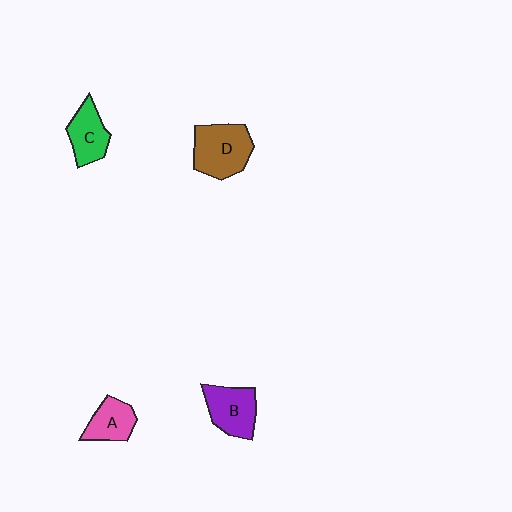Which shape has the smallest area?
Shape A (pink).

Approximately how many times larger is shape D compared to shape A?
Approximately 1.6 times.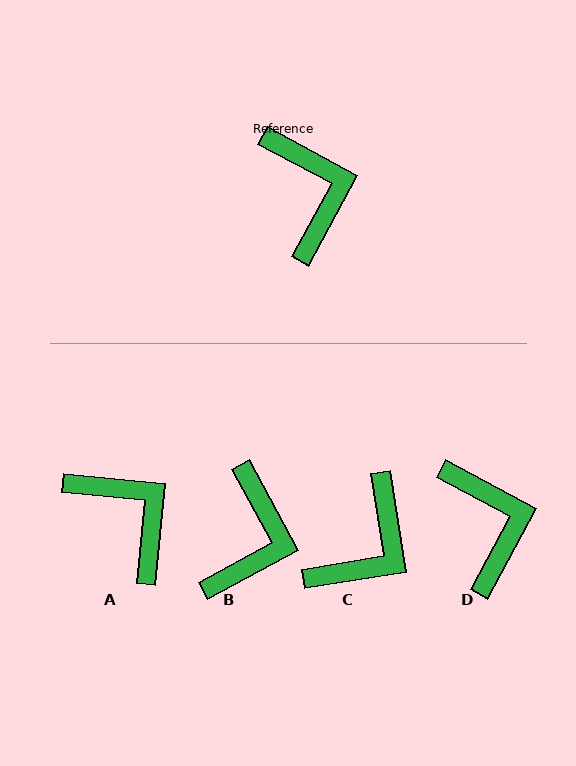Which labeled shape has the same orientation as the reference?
D.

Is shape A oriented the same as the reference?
No, it is off by about 23 degrees.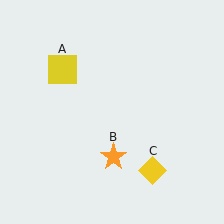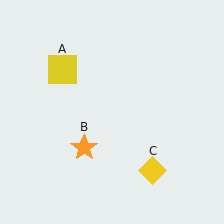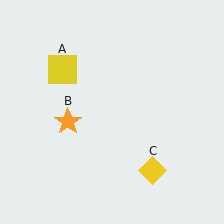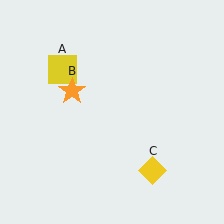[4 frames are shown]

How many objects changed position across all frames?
1 object changed position: orange star (object B).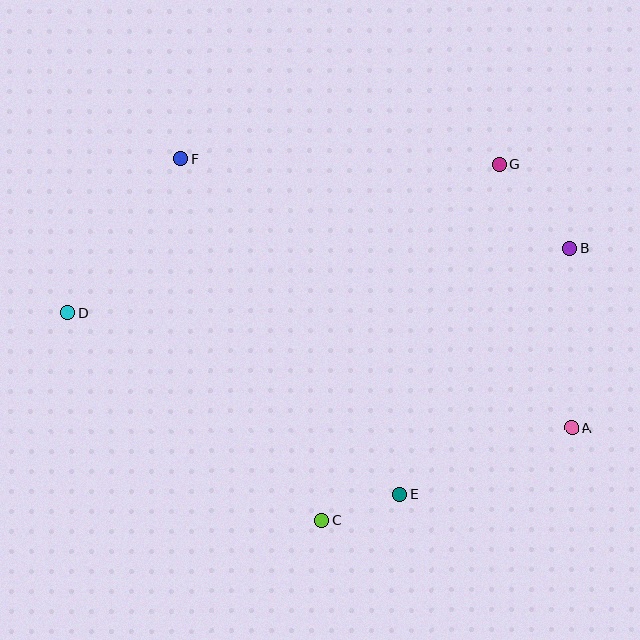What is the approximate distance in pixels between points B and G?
The distance between B and G is approximately 109 pixels.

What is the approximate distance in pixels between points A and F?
The distance between A and F is approximately 475 pixels.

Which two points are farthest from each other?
Points A and D are farthest from each other.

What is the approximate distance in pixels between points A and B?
The distance between A and B is approximately 179 pixels.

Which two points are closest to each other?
Points C and E are closest to each other.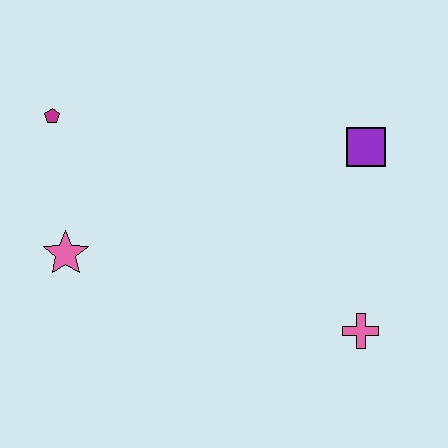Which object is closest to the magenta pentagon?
The pink star is closest to the magenta pentagon.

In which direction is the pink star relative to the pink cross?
The pink star is to the left of the pink cross.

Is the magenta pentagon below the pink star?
No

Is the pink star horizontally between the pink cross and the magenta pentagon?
Yes